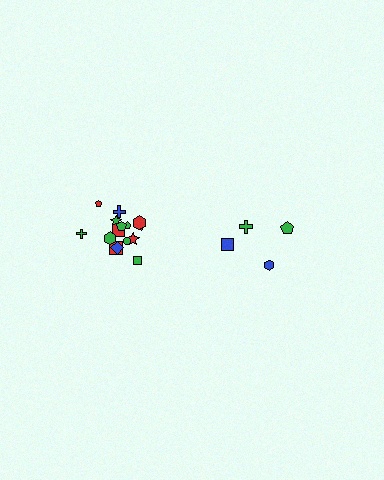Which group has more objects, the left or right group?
The left group.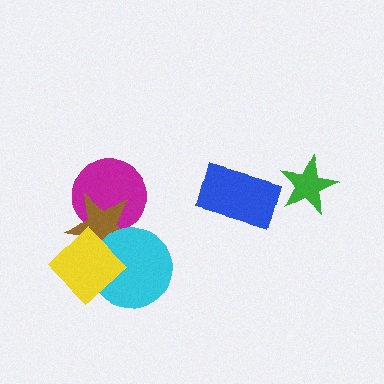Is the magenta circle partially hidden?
Yes, it is partially covered by another shape.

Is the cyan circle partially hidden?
Yes, it is partially covered by another shape.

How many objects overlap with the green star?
0 objects overlap with the green star.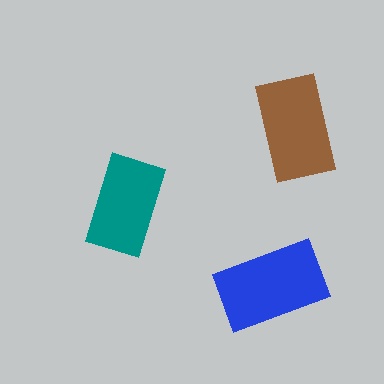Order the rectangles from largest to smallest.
the blue one, the brown one, the teal one.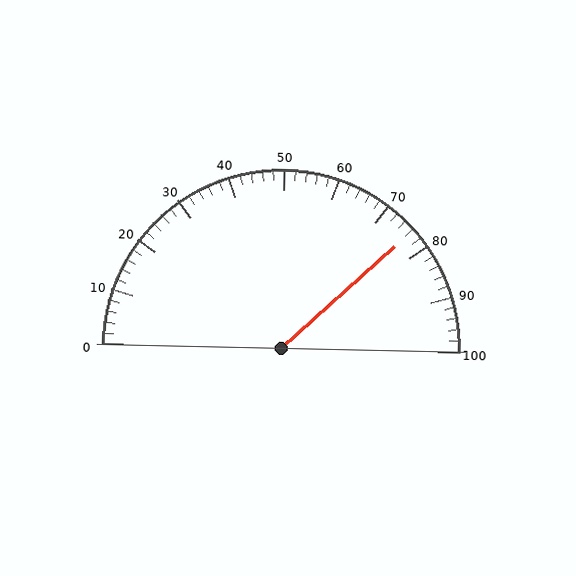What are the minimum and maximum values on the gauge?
The gauge ranges from 0 to 100.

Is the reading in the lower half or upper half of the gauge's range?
The reading is in the upper half of the range (0 to 100).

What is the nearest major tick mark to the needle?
The nearest major tick mark is 80.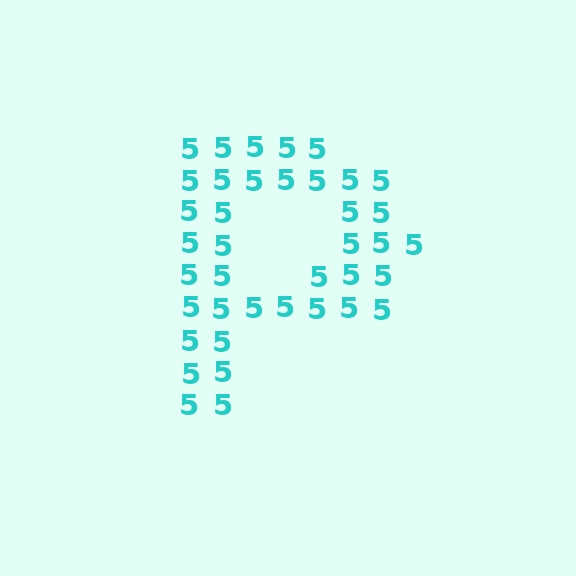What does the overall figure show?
The overall figure shows the letter P.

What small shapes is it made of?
It is made of small digit 5's.